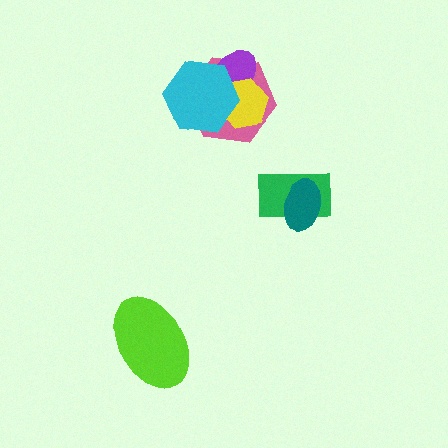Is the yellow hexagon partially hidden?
Yes, it is partially covered by another shape.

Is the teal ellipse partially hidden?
No, no other shape covers it.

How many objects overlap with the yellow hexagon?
3 objects overlap with the yellow hexagon.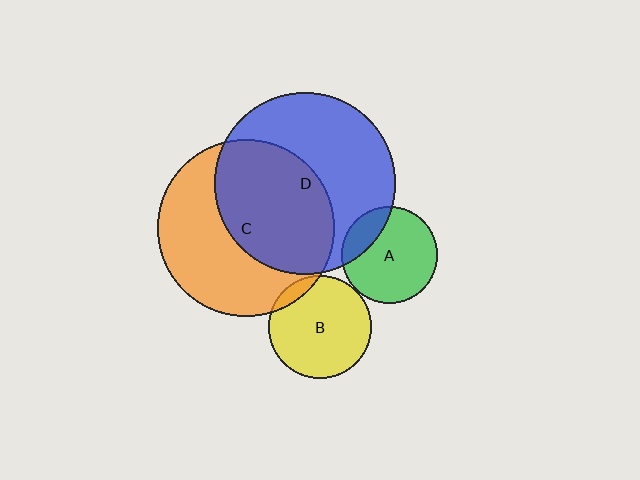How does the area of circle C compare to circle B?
Approximately 2.9 times.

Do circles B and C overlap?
Yes.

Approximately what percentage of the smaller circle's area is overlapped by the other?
Approximately 10%.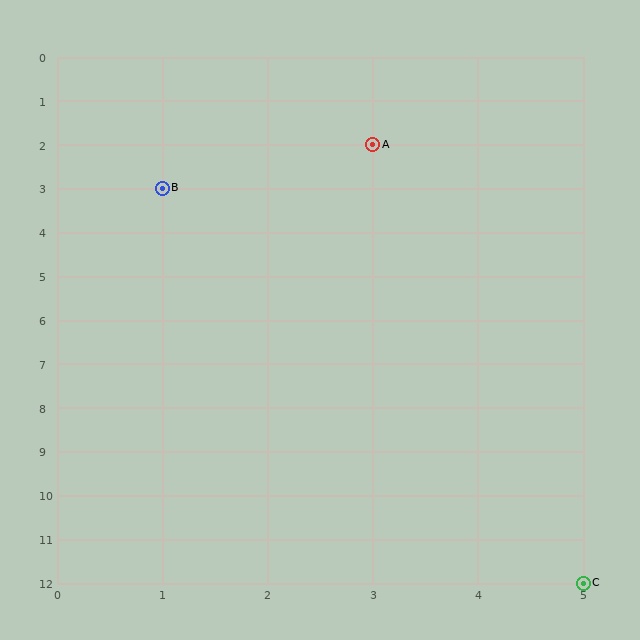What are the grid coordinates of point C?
Point C is at grid coordinates (5, 12).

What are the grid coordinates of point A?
Point A is at grid coordinates (3, 2).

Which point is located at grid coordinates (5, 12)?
Point C is at (5, 12).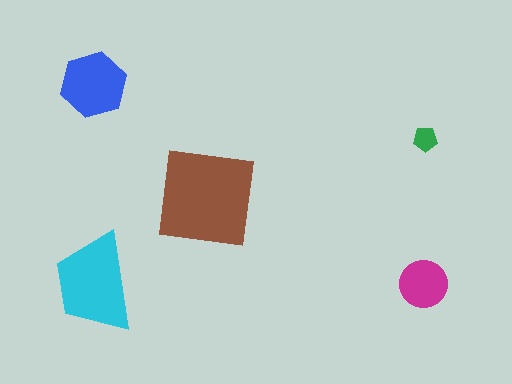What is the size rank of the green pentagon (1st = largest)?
5th.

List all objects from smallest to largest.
The green pentagon, the magenta circle, the blue hexagon, the cyan trapezoid, the brown square.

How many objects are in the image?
There are 5 objects in the image.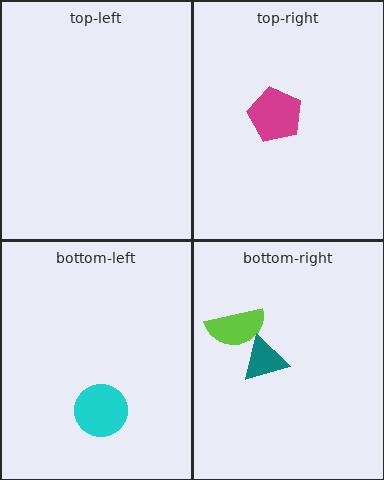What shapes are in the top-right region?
The magenta pentagon.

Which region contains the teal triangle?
The bottom-right region.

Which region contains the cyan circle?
The bottom-left region.